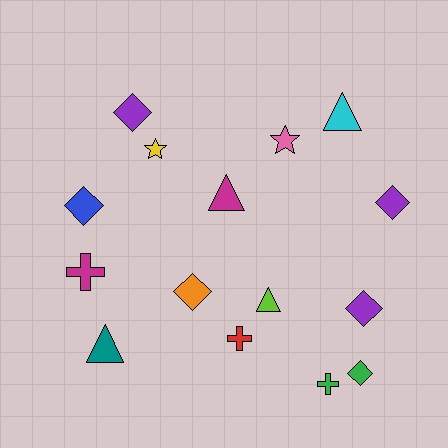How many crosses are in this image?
There are 3 crosses.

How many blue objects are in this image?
There is 1 blue object.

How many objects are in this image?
There are 15 objects.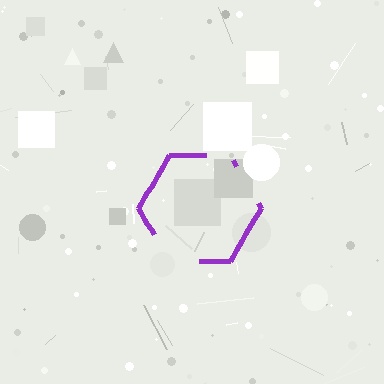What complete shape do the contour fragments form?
The contour fragments form a hexagon.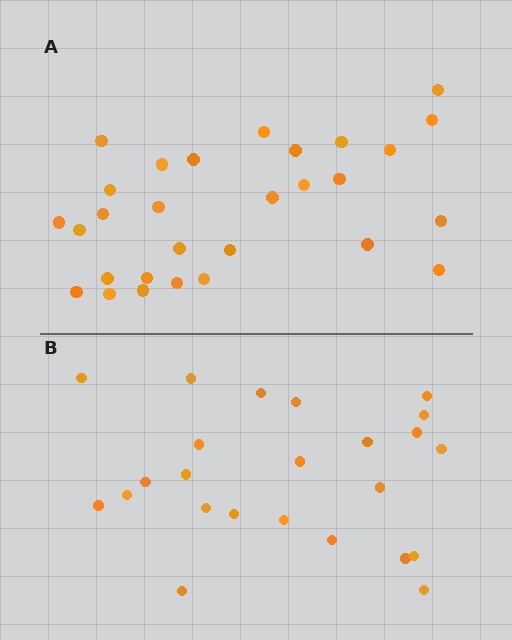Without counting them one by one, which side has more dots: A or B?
Region A (the top region) has more dots.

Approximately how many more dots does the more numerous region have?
Region A has about 5 more dots than region B.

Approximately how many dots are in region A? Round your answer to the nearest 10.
About 30 dots. (The exact count is 29, which rounds to 30.)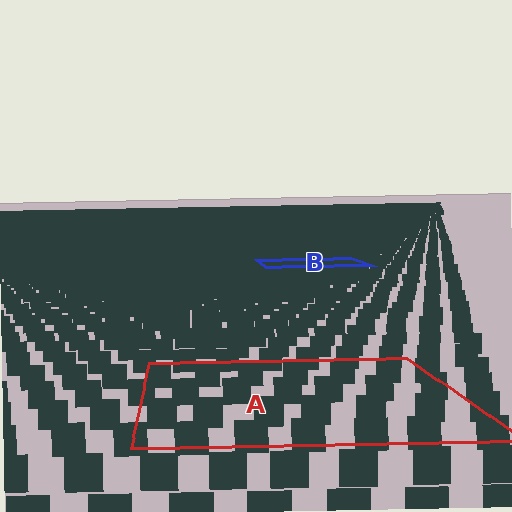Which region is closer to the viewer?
Region A is closer. The texture elements there are larger and more spread out.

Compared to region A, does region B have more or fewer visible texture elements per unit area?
Region B has more texture elements per unit area — they are packed more densely because it is farther away.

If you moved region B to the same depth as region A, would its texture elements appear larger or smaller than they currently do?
They would appear larger. At a closer depth, the same texture elements are projected at a bigger on-screen size.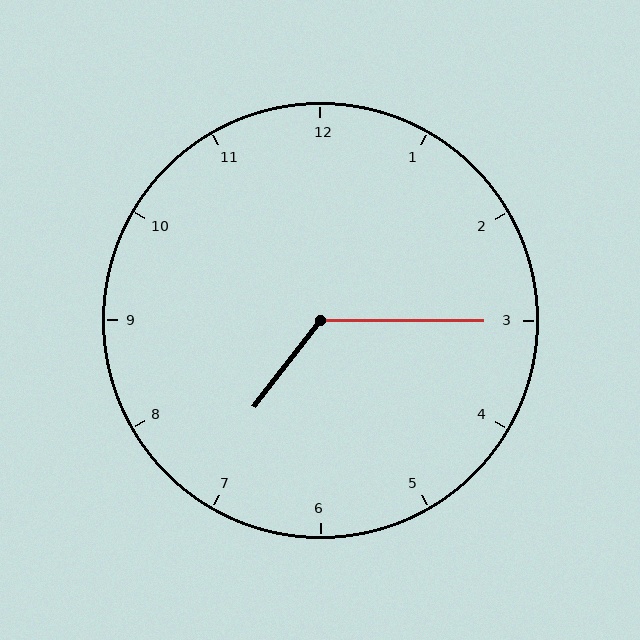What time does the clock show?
7:15.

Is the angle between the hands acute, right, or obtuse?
It is obtuse.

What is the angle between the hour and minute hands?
Approximately 128 degrees.